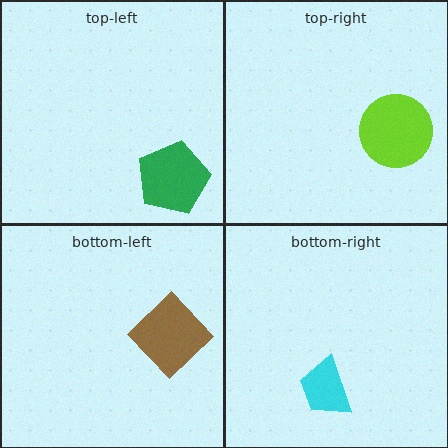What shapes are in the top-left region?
The green pentagon.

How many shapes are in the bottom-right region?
1.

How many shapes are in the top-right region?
1.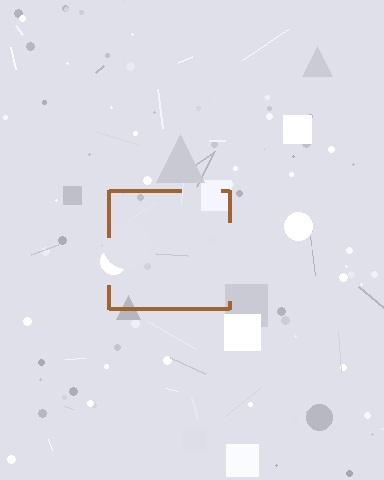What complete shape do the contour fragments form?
The contour fragments form a square.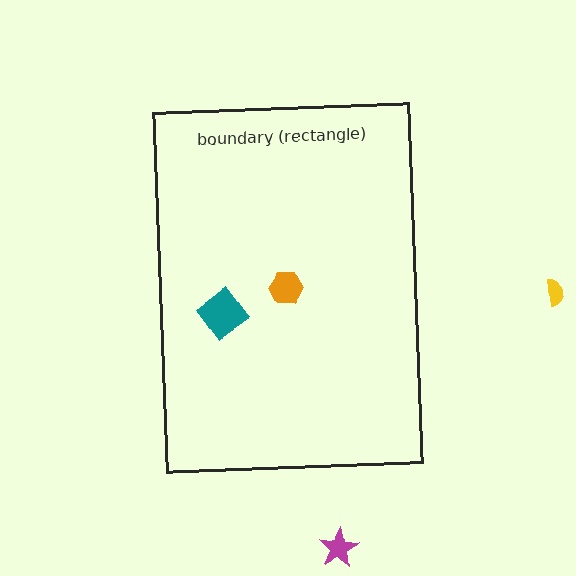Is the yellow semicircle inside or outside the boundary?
Outside.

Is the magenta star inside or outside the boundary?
Outside.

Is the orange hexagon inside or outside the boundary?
Inside.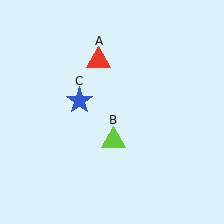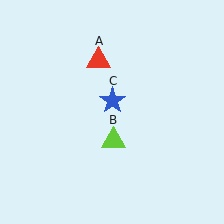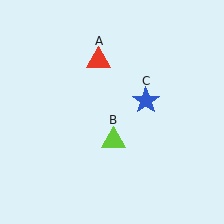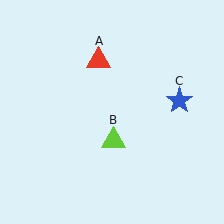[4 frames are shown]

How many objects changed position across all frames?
1 object changed position: blue star (object C).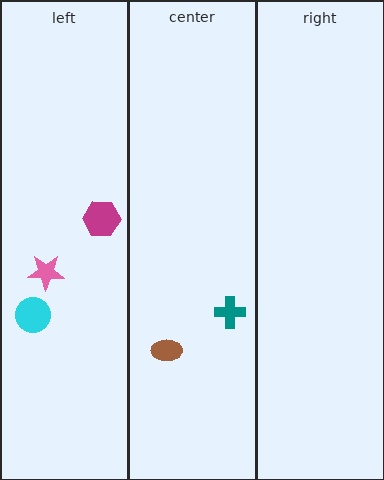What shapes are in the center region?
The teal cross, the brown ellipse.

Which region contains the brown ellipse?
The center region.